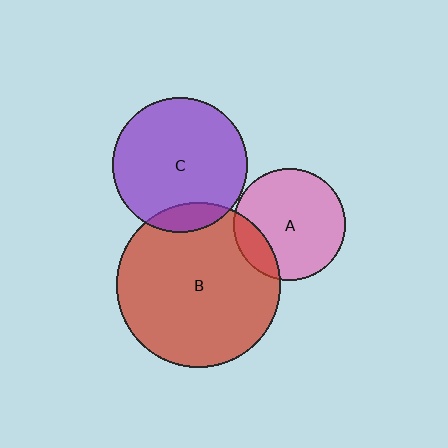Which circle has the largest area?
Circle B (red).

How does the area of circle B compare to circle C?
Approximately 1.5 times.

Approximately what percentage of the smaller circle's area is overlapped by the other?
Approximately 10%.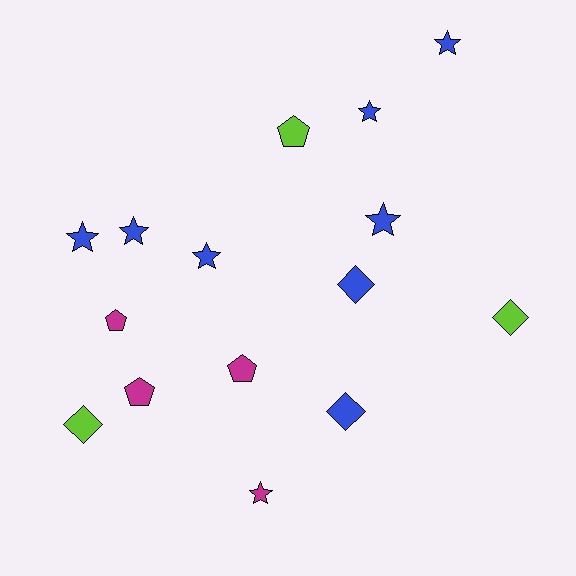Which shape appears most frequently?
Star, with 7 objects.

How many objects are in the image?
There are 15 objects.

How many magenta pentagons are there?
There are 3 magenta pentagons.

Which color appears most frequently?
Blue, with 8 objects.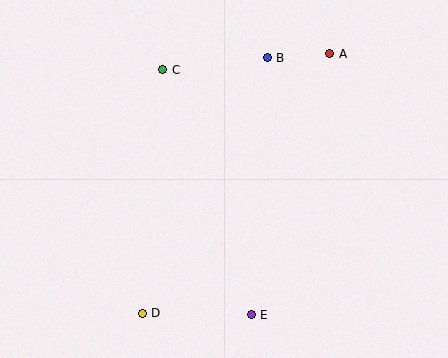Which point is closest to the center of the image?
Point C at (163, 70) is closest to the center.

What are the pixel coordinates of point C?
Point C is at (163, 70).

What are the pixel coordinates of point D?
Point D is at (142, 313).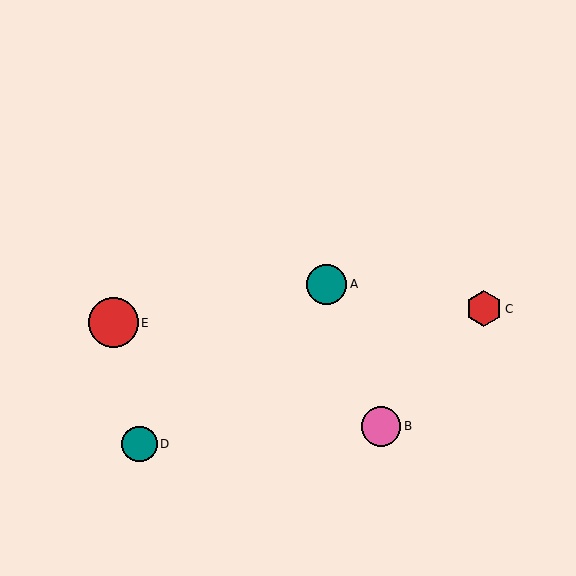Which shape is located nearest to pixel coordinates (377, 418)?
The pink circle (labeled B) at (381, 426) is nearest to that location.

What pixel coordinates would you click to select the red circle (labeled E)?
Click at (113, 323) to select the red circle E.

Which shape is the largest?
The red circle (labeled E) is the largest.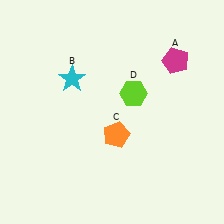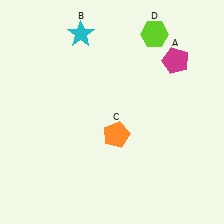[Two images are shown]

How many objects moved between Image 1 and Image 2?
2 objects moved between the two images.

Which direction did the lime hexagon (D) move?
The lime hexagon (D) moved up.